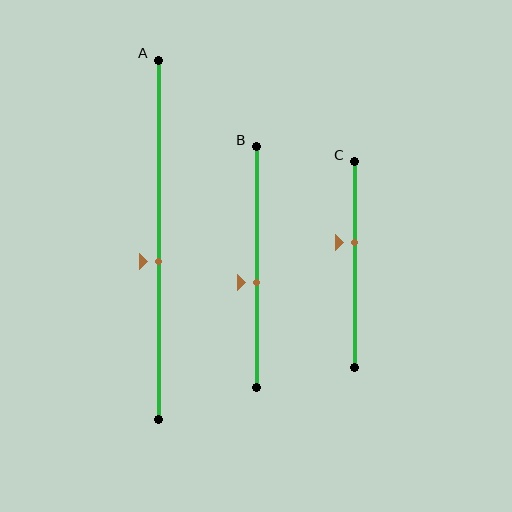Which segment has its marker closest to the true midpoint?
Segment A has its marker closest to the true midpoint.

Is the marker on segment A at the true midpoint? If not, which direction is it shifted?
No, the marker on segment A is shifted downward by about 6% of the segment length.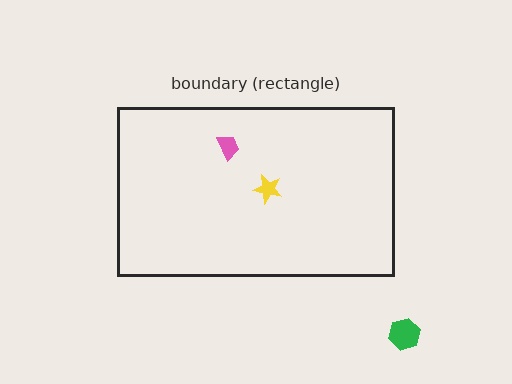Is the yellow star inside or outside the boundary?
Inside.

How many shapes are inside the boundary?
2 inside, 1 outside.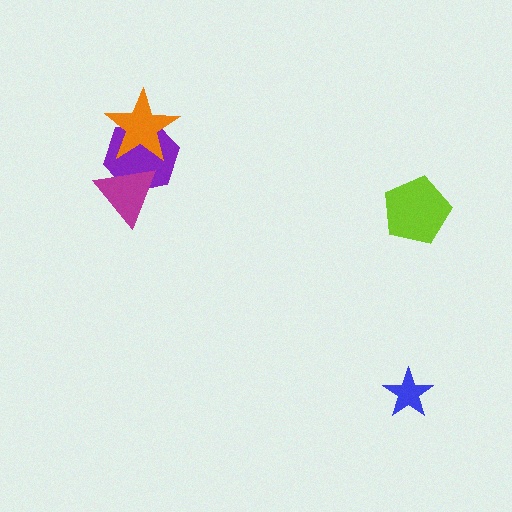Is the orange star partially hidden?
Yes, it is partially covered by another shape.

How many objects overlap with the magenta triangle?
2 objects overlap with the magenta triangle.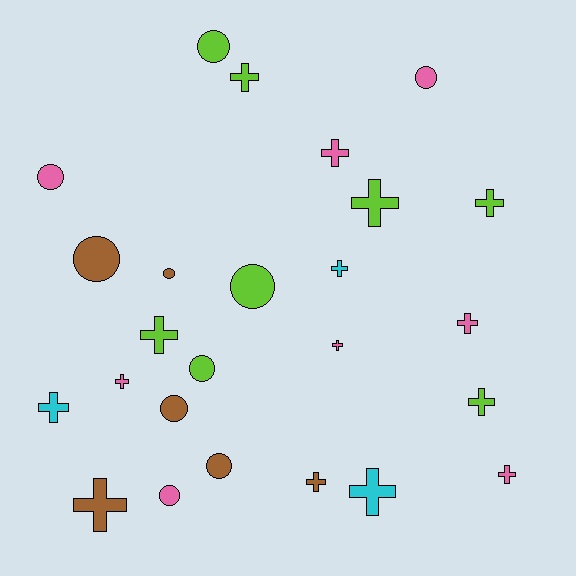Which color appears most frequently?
Lime, with 8 objects.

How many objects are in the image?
There are 25 objects.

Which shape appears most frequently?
Cross, with 15 objects.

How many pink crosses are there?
There are 5 pink crosses.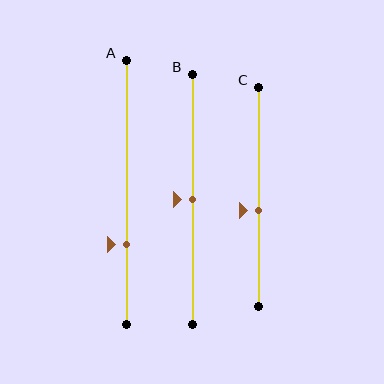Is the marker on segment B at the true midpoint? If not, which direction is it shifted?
Yes, the marker on segment B is at the true midpoint.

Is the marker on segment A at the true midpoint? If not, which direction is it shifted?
No, the marker on segment A is shifted downward by about 20% of the segment length.